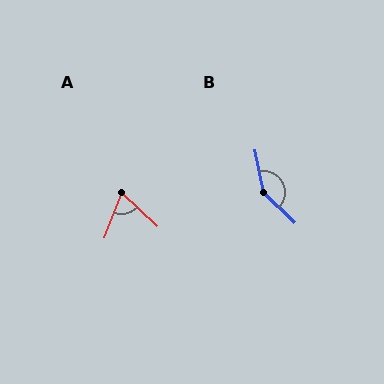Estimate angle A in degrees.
Approximately 67 degrees.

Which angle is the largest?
B, at approximately 145 degrees.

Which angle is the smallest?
A, at approximately 67 degrees.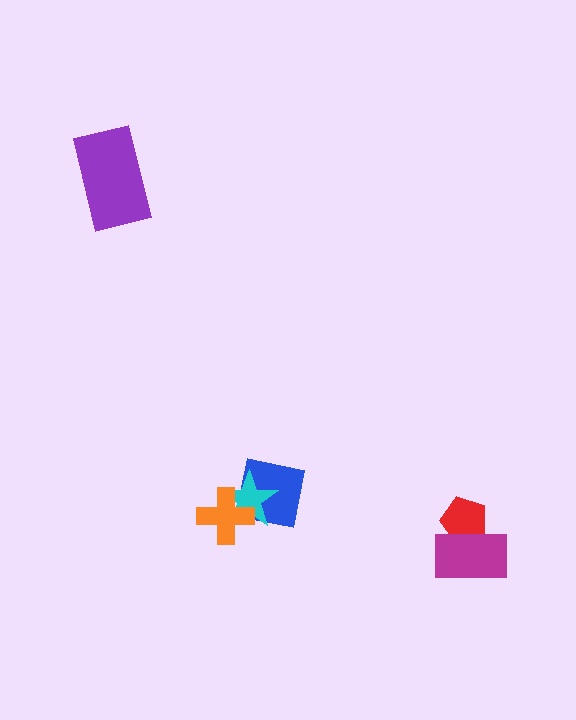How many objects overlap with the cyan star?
2 objects overlap with the cyan star.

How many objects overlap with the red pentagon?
1 object overlaps with the red pentagon.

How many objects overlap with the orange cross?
2 objects overlap with the orange cross.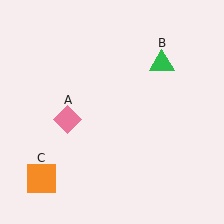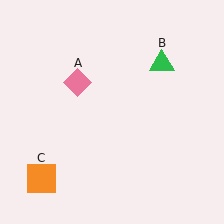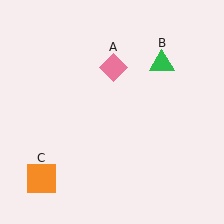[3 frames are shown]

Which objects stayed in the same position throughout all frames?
Green triangle (object B) and orange square (object C) remained stationary.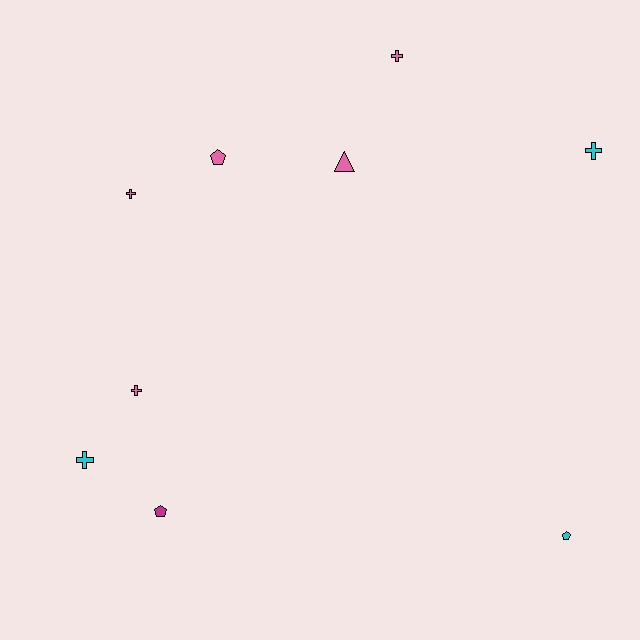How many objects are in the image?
There are 9 objects.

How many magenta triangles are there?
There are no magenta triangles.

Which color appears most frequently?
Pink, with 5 objects.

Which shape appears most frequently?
Cross, with 5 objects.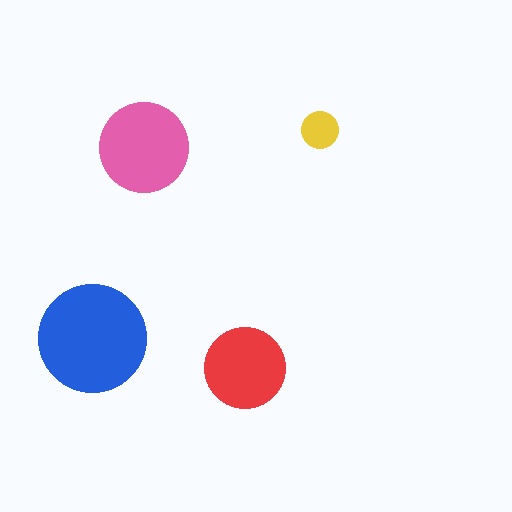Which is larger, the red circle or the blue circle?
The blue one.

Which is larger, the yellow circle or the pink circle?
The pink one.